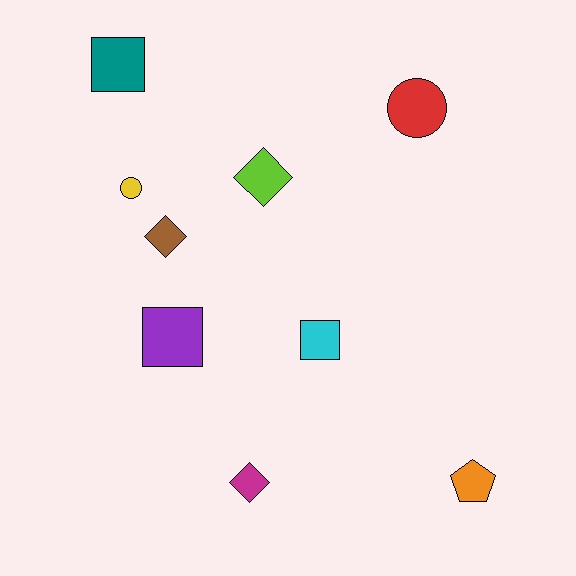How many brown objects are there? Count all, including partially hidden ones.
There is 1 brown object.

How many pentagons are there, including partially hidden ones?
There is 1 pentagon.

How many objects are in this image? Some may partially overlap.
There are 9 objects.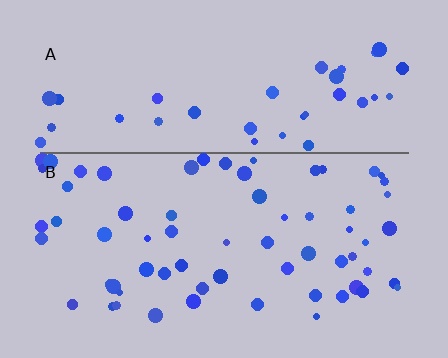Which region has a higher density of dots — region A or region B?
B (the bottom).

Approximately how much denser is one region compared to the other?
Approximately 1.6× — region B over region A.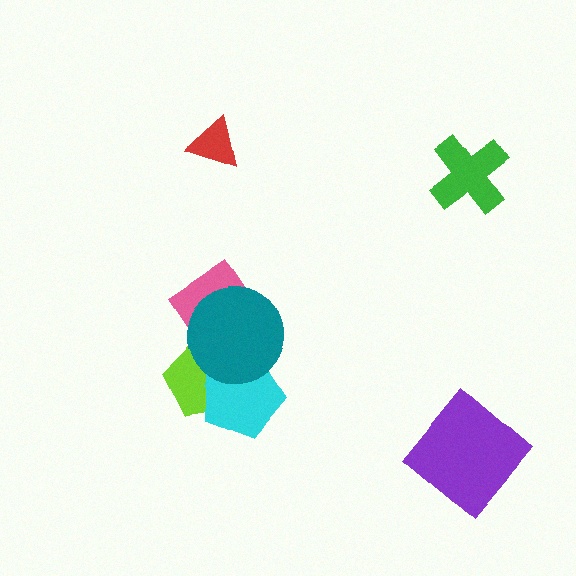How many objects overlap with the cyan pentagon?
2 objects overlap with the cyan pentagon.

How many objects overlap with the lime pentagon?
3 objects overlap with the lime pentagon.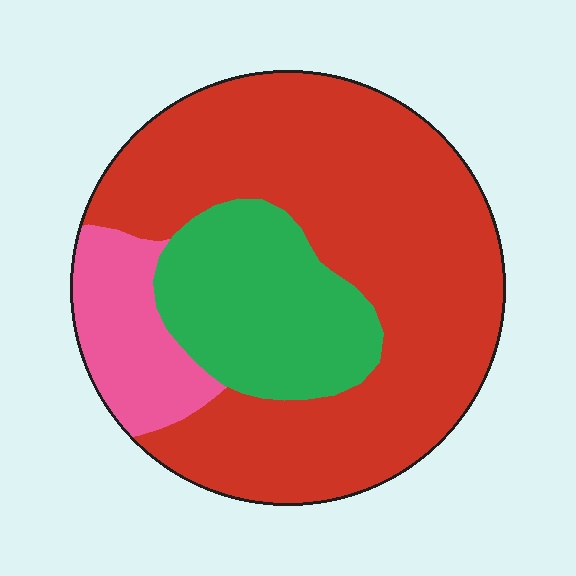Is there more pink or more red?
Red.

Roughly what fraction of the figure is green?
Green takes up about one fifth (1/5) of the figure.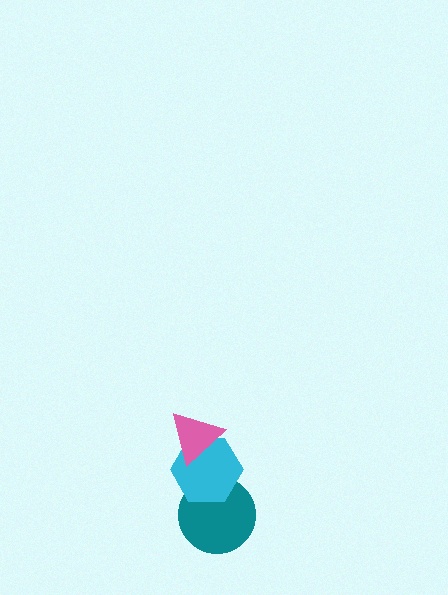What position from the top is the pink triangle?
The pink triangle is 1st from the top.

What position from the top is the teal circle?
The teal circle is 3rd from the top.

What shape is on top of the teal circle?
The cyan hexagon is on top of the teal circle.